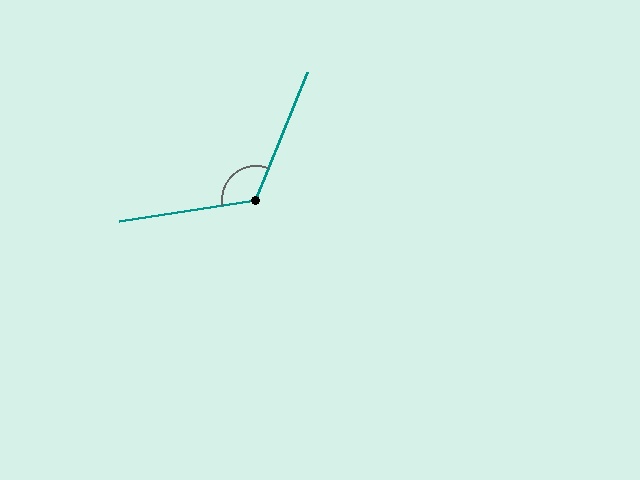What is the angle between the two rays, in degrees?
Approximately 121 degrees.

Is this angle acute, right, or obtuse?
It is obtuse.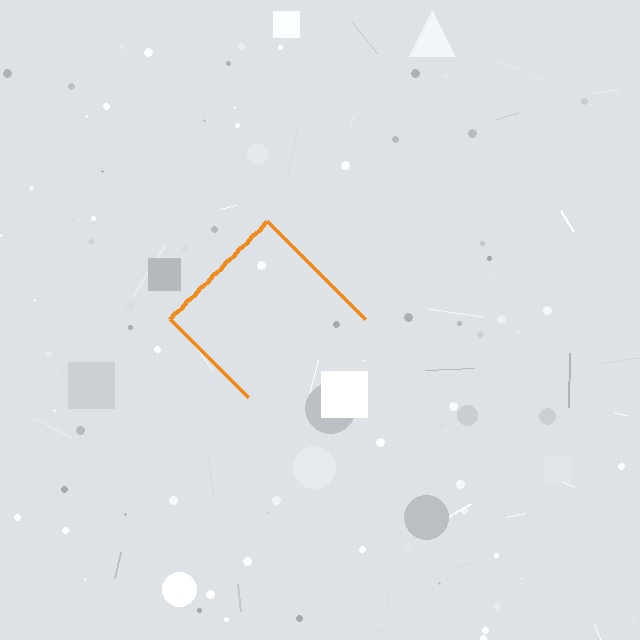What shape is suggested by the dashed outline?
The dashed outline suggests a diamond.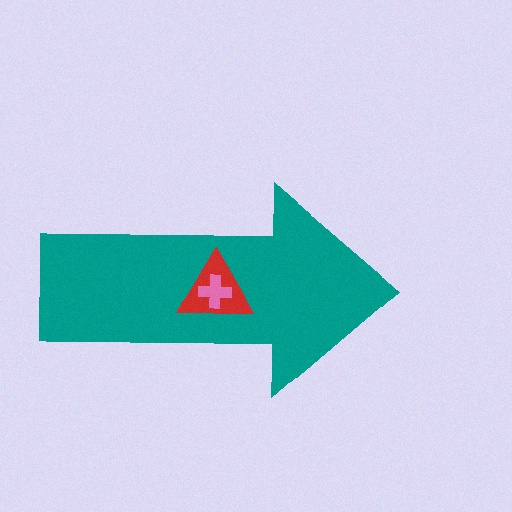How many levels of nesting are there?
3.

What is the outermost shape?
The teal arrow.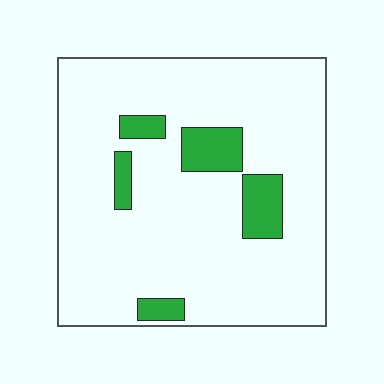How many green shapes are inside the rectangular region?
5.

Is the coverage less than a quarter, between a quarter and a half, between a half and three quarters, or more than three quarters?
Less than a quarter.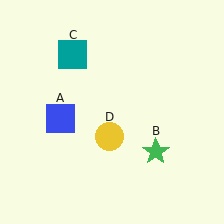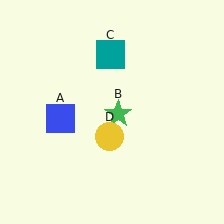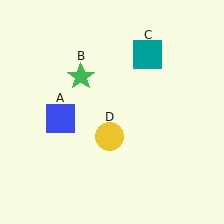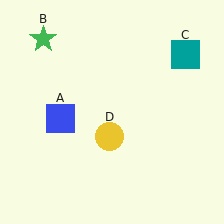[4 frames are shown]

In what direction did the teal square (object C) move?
The teal square (object C) moved right.